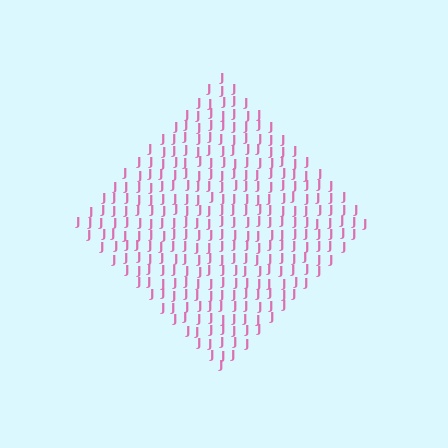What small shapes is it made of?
It is made of small letter J's.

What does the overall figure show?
The overall figure shows a diamond.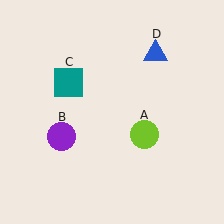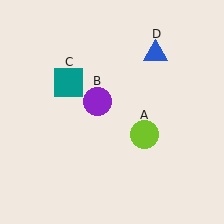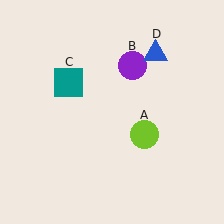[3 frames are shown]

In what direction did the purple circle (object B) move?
The purple circle (object B) moved up and to the right.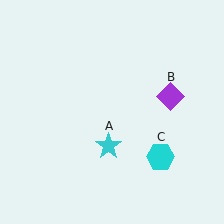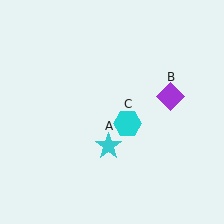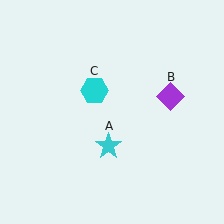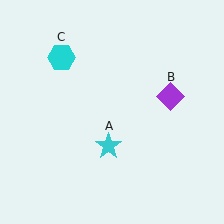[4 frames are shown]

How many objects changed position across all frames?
1 object changed position: cyan hexagon (object C).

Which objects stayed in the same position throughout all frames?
Cyan star (object A) and purple diamond (object B) remained stationary.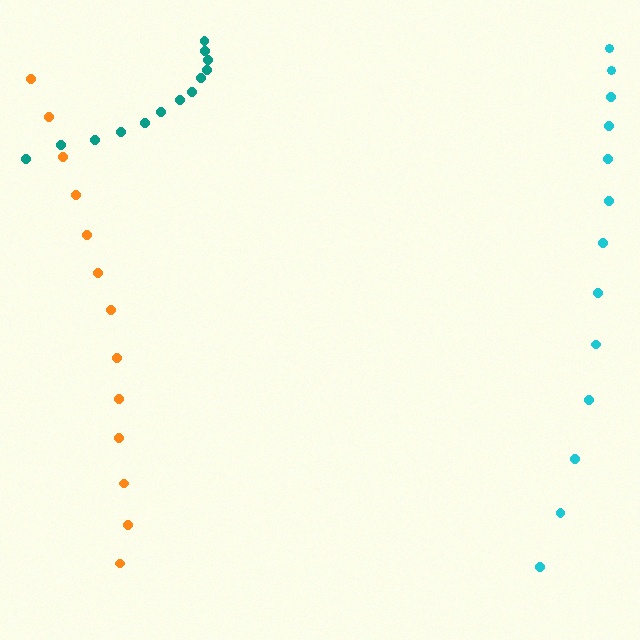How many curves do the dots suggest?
There are 3 distinct paths.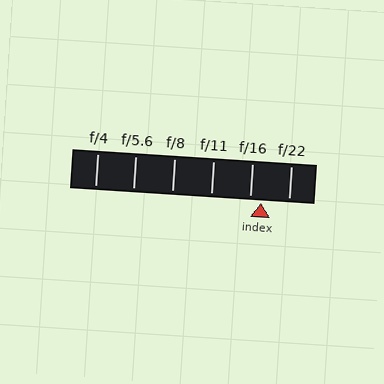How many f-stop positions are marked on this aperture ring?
There are 6 f-stop positions marked.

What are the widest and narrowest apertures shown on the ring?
The widest aperture shown is f/4 and the narrowest is f/22.